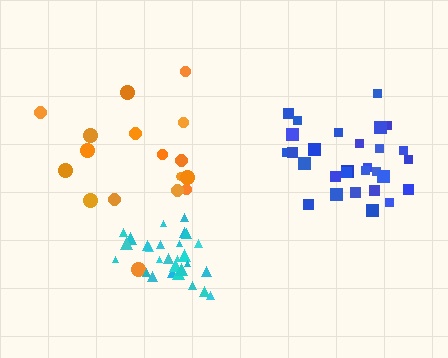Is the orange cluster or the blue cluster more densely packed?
Blue.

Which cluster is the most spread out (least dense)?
Orange.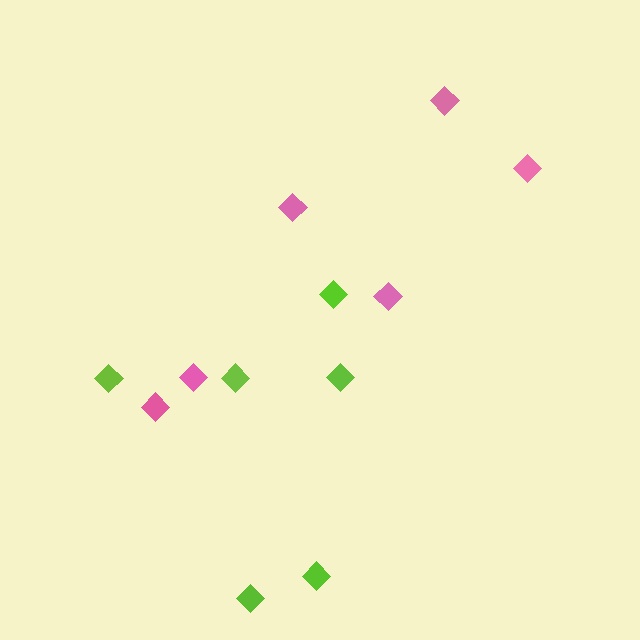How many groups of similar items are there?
There are 2 groups: one group of pink diamonds (6) and one group of lime diamonds (6).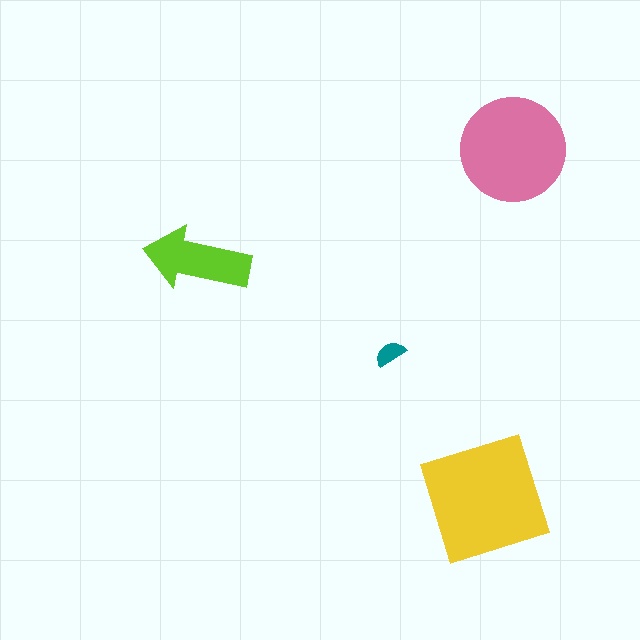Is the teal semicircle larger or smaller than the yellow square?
Smaller.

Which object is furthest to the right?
The pink circle is rightmost.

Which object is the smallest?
The teal semicircle.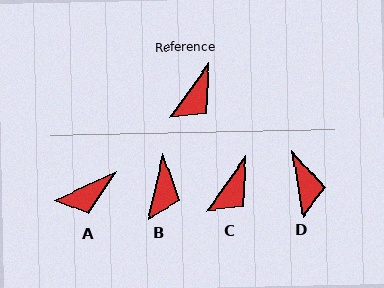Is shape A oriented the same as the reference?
No, it is off by about 29 degrees.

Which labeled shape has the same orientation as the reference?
C.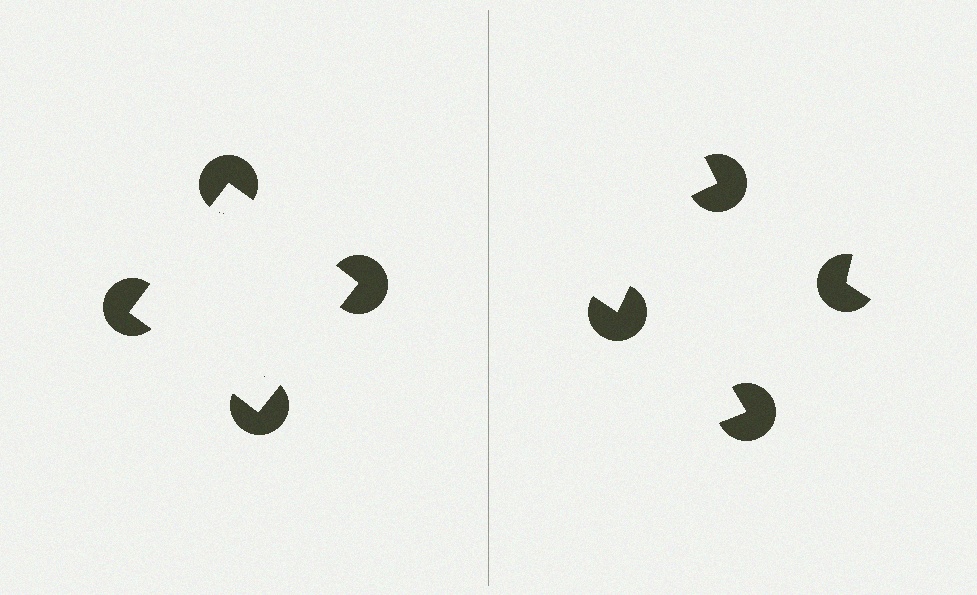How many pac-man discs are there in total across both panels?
8 — 4 on each side.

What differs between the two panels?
The pac-man discs are positioned identically on both sides; only the wedge orientations differ. On the left they align to a square; on the right they are misaligned.